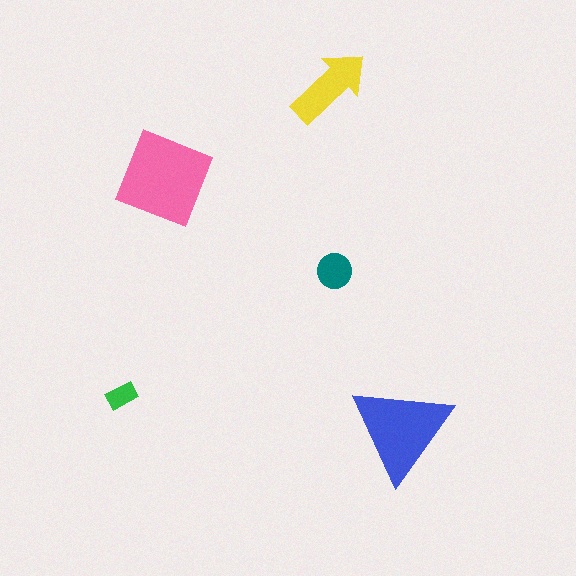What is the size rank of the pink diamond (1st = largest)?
1st.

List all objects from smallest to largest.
The green rectangle, the teal circle, the yellow arrow, the blue triangle, the pink diamond.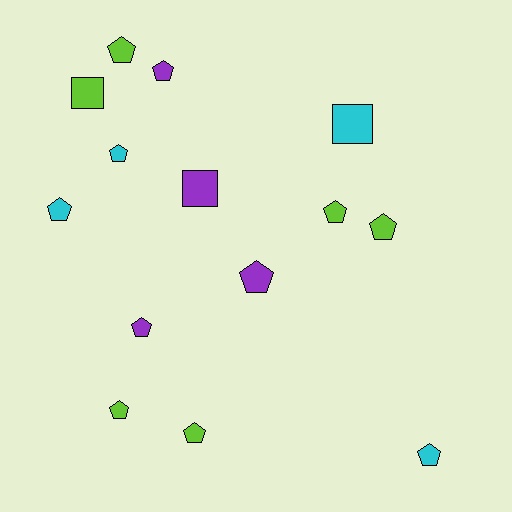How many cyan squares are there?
There is 1 cyan square.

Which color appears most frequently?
Lime, with 6 objects.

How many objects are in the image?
There are 14 objects.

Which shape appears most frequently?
Pentagon, with 11 objects.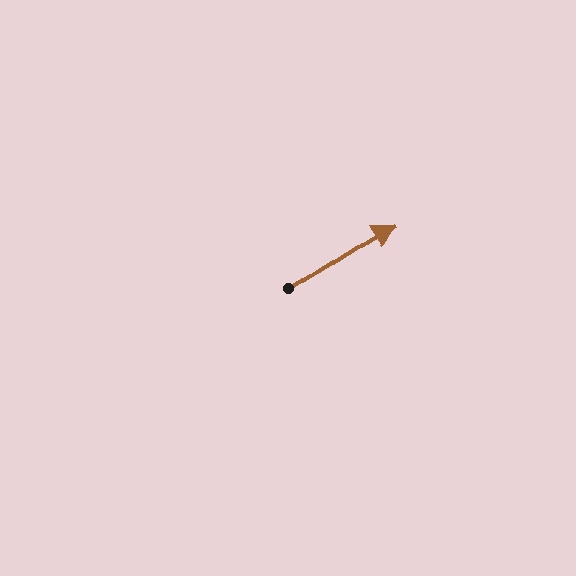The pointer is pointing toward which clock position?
Roughly 2 o'clock.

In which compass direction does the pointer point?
Northeast.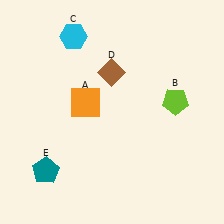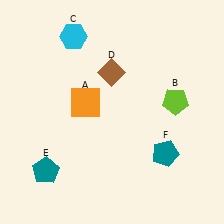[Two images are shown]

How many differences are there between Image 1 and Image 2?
There is 1 difference between the two images.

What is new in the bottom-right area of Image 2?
A teal pentagon (F) was added in the bottom-right area of Image 2.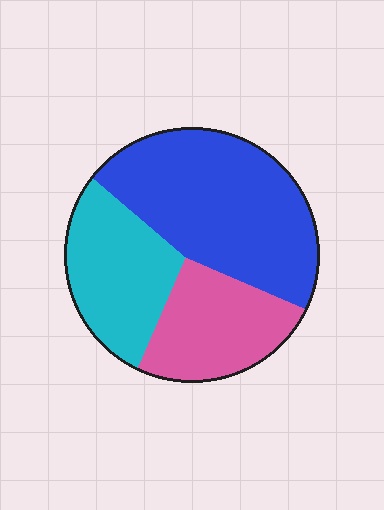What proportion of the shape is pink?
Pink covers around 25% of the shape.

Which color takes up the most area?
Blue, at roughly 50%.